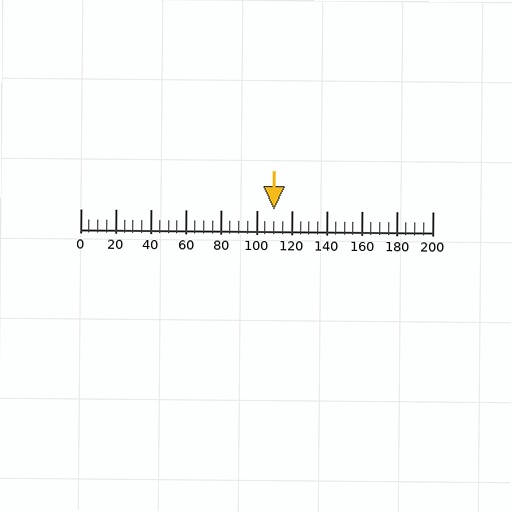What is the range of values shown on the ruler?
The ruler shows values from 0 to 200.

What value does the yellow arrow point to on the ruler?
The yellow arrow points to approximately 110.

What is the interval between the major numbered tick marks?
The major tick marks are spaced 20 units apart.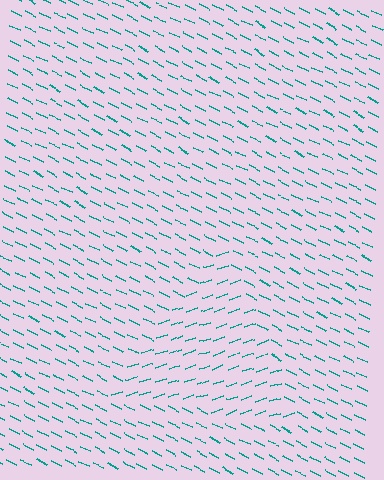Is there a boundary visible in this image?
Yes, there is a texture boundary formed by a change in line orientation.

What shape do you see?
I see a triangle.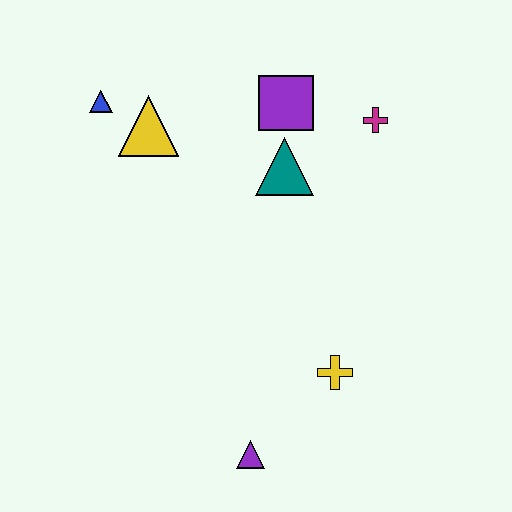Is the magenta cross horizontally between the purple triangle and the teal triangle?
No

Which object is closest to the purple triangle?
The yellow cross is closest to the purple triangle.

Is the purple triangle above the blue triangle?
No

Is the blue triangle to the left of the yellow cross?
Yes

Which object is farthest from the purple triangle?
The blue triangle is farthest from the purple triangle.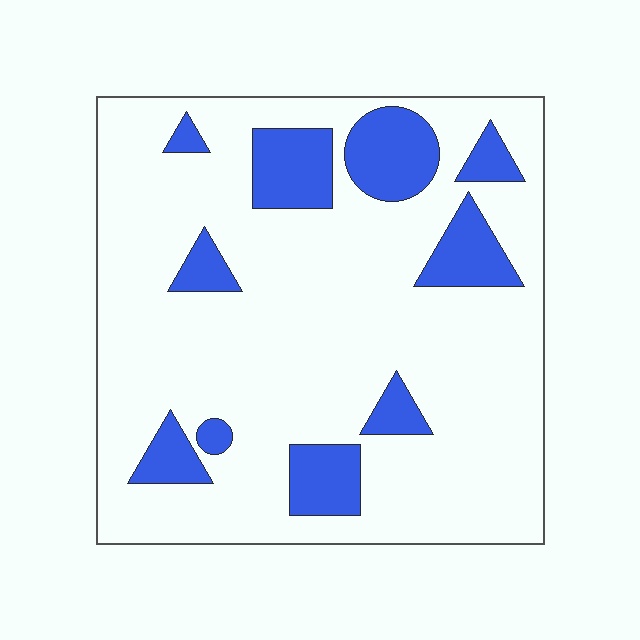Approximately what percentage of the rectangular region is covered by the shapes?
Approximately 20%.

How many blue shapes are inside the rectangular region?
10.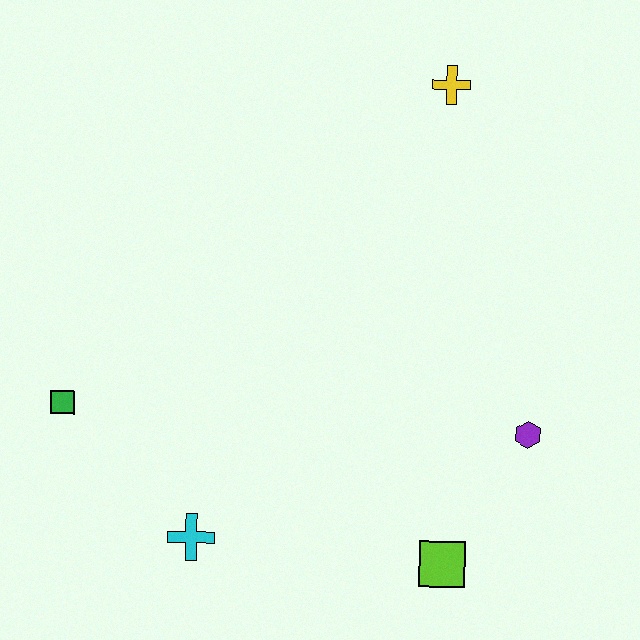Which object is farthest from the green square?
The yellow cross is farthest from the green square.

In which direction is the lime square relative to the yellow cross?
The lime square is below the yellow cross.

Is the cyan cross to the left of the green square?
No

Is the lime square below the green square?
Yes